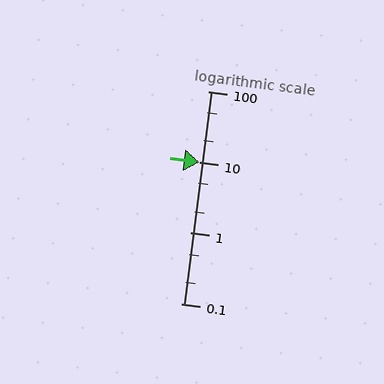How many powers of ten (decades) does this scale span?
The scale spans 3 decades, from 0.1 to 100.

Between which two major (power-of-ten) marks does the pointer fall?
The pointer is between 1 and 10.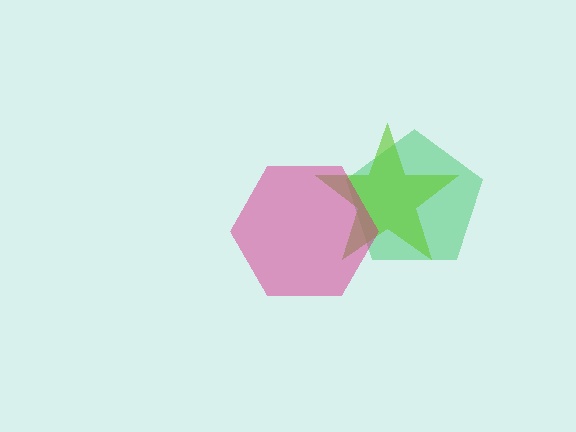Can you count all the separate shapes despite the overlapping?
Yes, there are 3 separate shapes.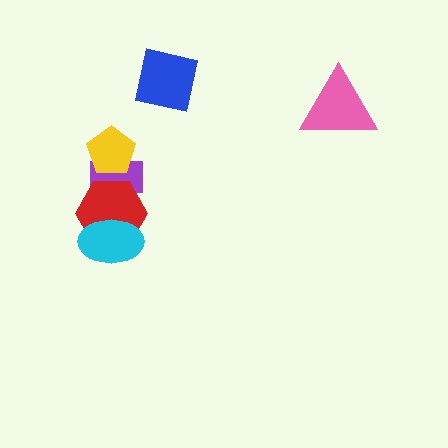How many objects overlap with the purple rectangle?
2 objects overlap with the purple rectangle.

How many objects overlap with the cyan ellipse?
1 object overlaps with the cyan ellipse.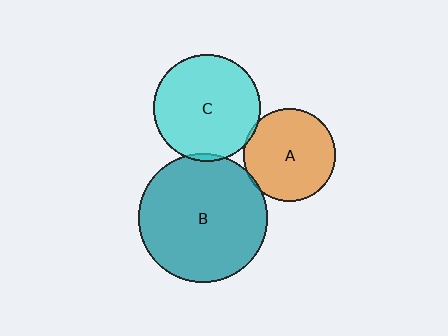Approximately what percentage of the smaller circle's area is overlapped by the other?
Approximately 5%.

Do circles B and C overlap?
Yes.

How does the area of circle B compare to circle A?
Approximately 1.9 times.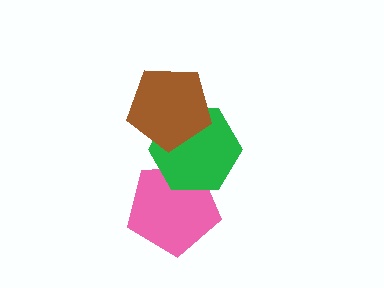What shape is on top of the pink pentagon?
The green hexagon is on top of the pink pentagon.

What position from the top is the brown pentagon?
The brown pentagon is 1st from the top.